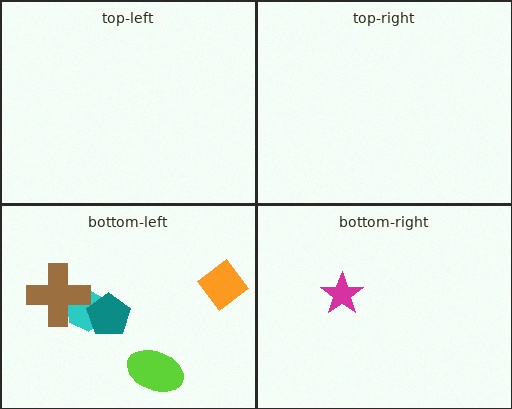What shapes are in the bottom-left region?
The lime ellipse, the cyan hexagon, the orange diamond, the teal pentagon, the brown cross.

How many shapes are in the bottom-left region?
5.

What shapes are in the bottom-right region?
The magenta star.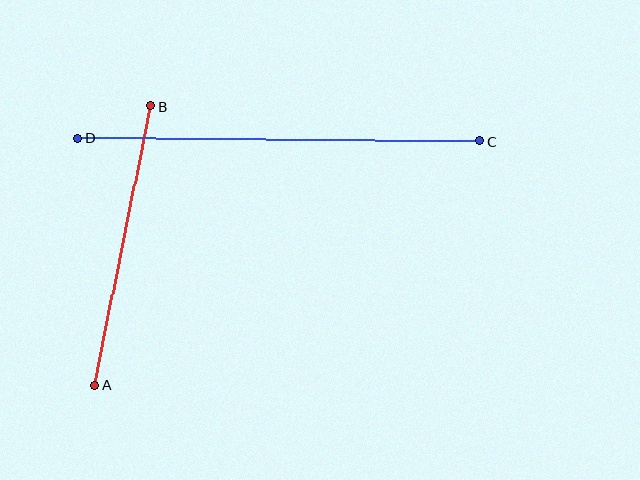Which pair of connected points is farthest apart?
Points C and D are farthest apart.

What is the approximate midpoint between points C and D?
The midpoint is at approximately (279, 140) pixels.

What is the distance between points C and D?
The distance is approximately 402 pixels.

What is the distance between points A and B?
The distance is approximately 285 pixels.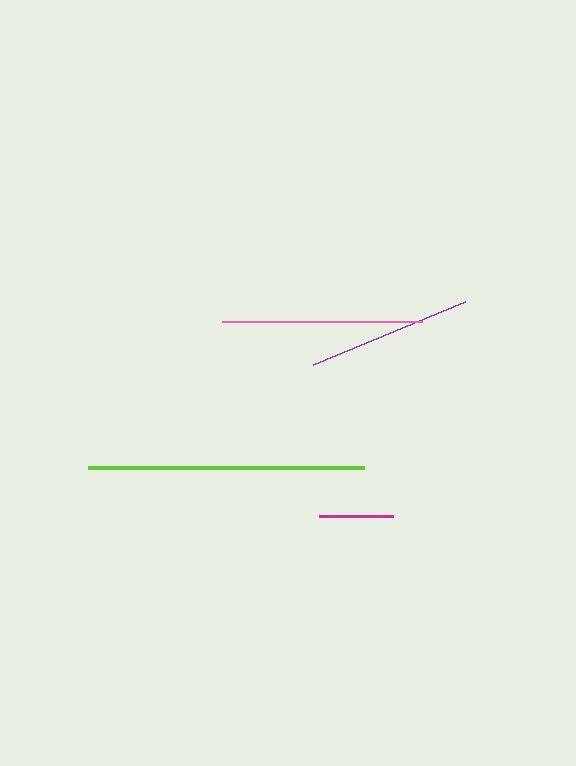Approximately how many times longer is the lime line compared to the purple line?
The lime line is approximately 1.7 times the length of the purple line.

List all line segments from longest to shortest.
From longest to shortest: lime, pink, purple, magenta.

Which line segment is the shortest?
The magenta line is the shortest at approximately 74 pixels.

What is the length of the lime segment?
The lime segment is approximately 276 pixels long.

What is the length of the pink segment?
The pink segment is approximately 200 pixels long.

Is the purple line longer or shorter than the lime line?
The lime line is longer than the purple line.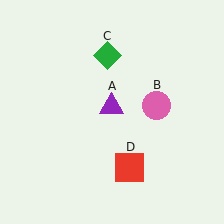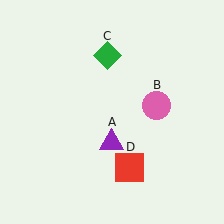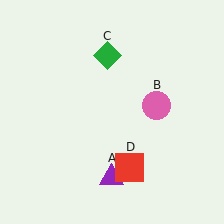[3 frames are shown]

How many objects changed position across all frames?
1 object changed position: purple triangle (object A).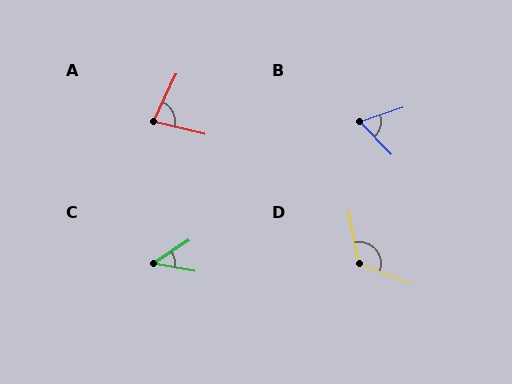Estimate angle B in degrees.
Approximately 64 degrees.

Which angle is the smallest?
C, at approximately 45 degrees.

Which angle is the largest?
D, at approximately 122 degrees.